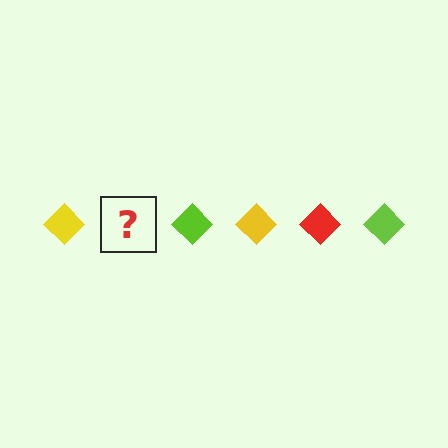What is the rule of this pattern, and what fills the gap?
The rule is that the pattern cycles through yellow, red, lime diamonds. The gap should be filled with a red diamond.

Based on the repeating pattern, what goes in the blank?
The blank should be a red diamond.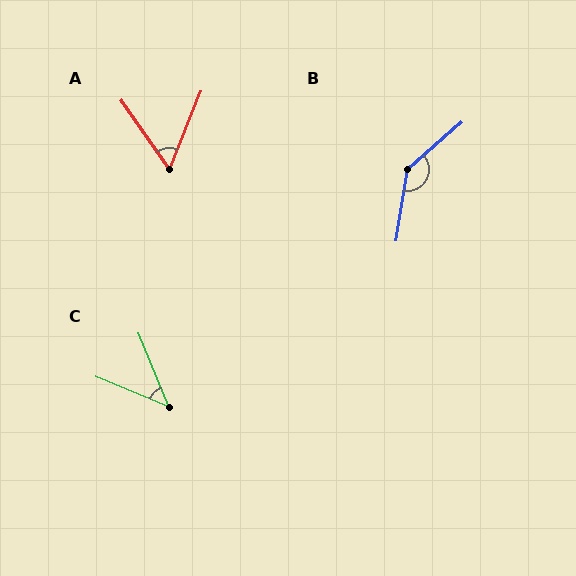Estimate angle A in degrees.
Approximately 57 degrees.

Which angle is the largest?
B, at approximately 140 degrees.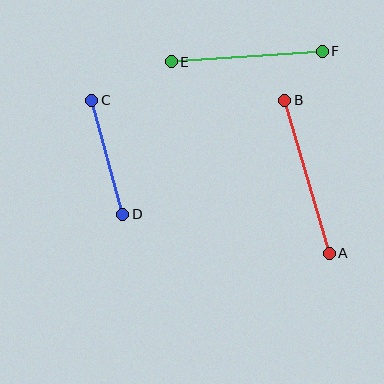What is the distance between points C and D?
The distance is approximately 118 pixels.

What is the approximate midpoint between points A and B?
The midpoint is at approximately (307, 177) pixels.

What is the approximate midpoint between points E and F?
The midpoint is at approximately (247, 56) pixels.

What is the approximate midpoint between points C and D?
The midpoint is at approximately (107, 157) pixels.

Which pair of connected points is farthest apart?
Points A and B are farthest apart.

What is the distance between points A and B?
The distance is approximately 159 pixels.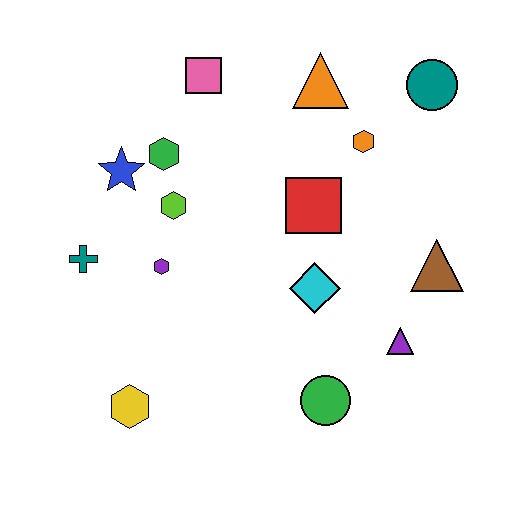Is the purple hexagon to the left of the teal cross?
No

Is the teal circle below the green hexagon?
No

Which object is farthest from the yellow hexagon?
The teal circle is farthest from the yellow hexagon.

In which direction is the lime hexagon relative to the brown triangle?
The lime hexagon is to the left of the brown triangle.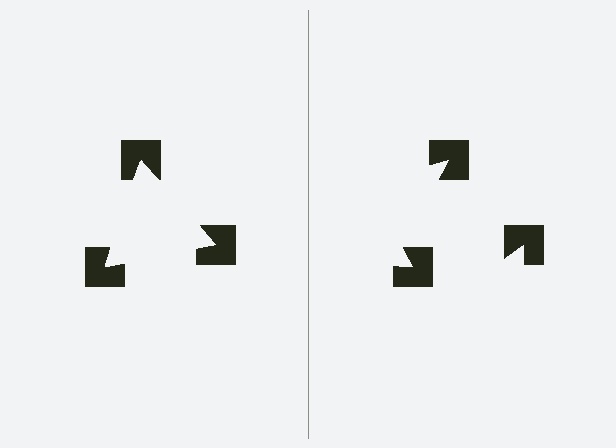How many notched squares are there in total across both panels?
6 — 3 on each side.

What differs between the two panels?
The notched squares are positioned identically on both sides; only the wedge orientations differ. On the left they align to a triangle; on the right they are misaligned.